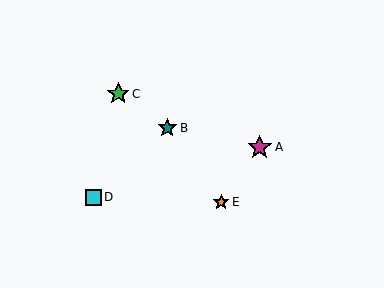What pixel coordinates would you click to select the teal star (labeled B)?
Click at (167, 128) to select the teal star B.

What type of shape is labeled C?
Shape C is a green star.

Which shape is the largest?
The magenta star (labeled A) is the largest.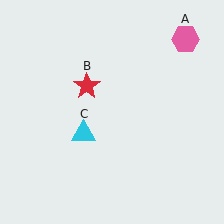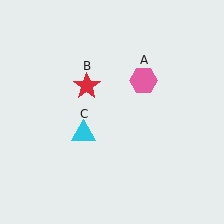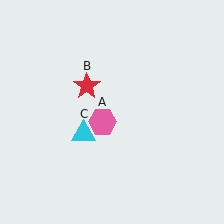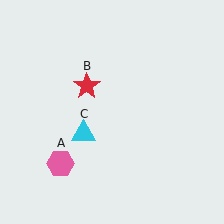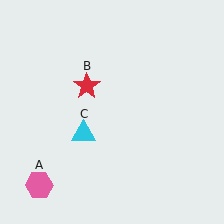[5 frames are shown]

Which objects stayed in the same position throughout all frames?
Red star (object B) and cyan triangle (object C) remained stationary.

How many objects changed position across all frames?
1 object changed position: pink hexagon (object A).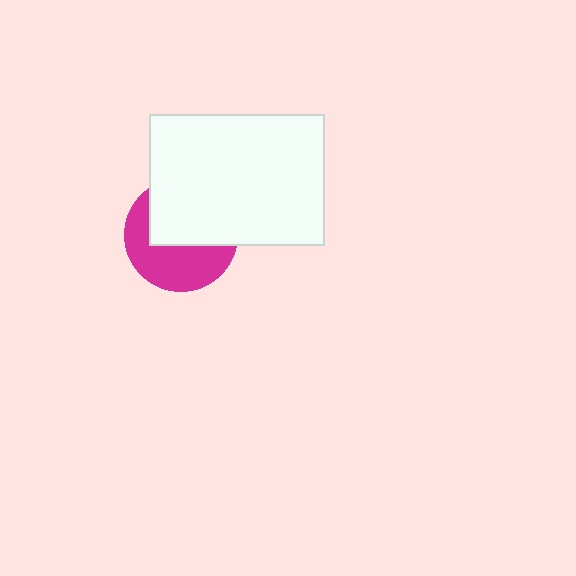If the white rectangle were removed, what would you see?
You would see the complete magenta circle.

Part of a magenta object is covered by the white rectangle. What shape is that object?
It is a circle.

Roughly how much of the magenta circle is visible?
About half of it is visible (roughly 49%).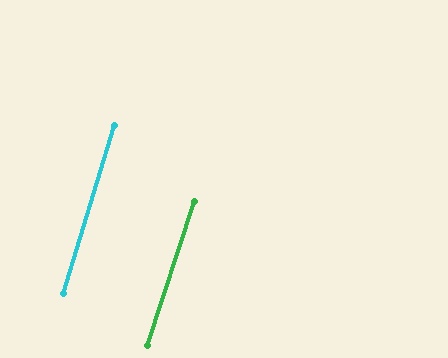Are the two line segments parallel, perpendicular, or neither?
Parallel — their directions differ by only 1.4°.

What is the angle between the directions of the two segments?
Approximately 1 degree.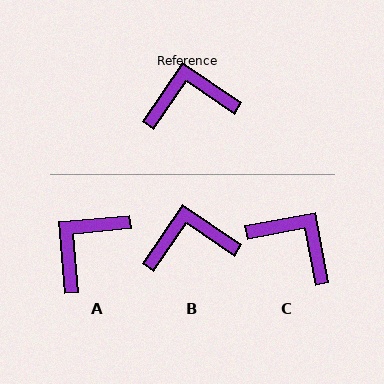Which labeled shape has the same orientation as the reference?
B.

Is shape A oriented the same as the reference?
No, it is off by about 39 degrees.